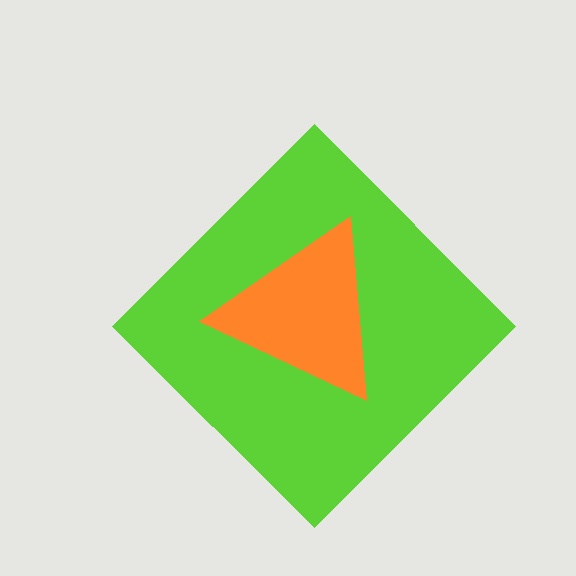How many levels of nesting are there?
2.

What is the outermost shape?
The lime diamond.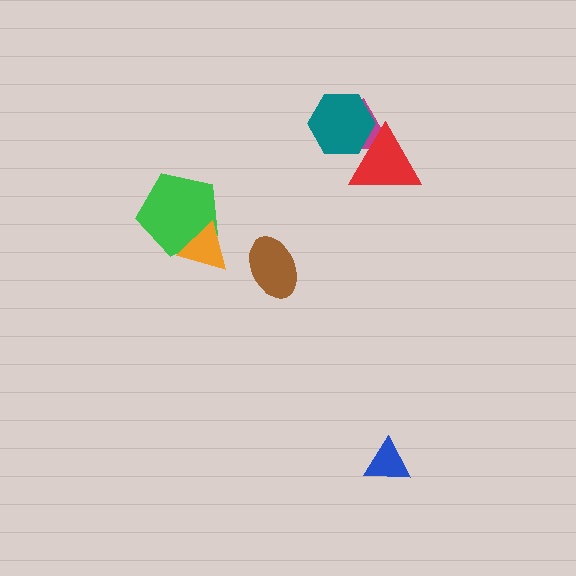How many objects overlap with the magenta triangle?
2 objects overlap with the magenta triangle.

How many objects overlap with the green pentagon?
1 object overlaps with the green pentagon.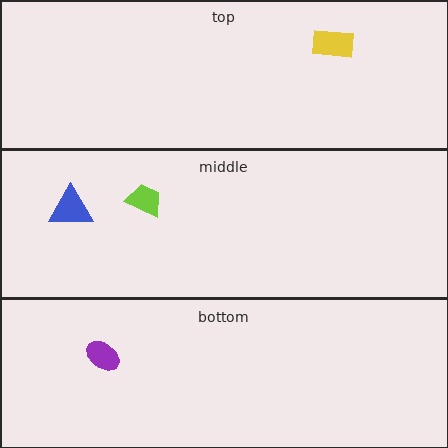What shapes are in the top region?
The yellow rectangle.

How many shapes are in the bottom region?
1.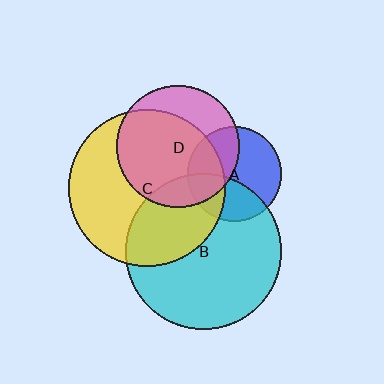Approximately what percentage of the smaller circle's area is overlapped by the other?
Approximately 35%.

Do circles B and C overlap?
Yes.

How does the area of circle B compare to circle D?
Approximately 1.6 times.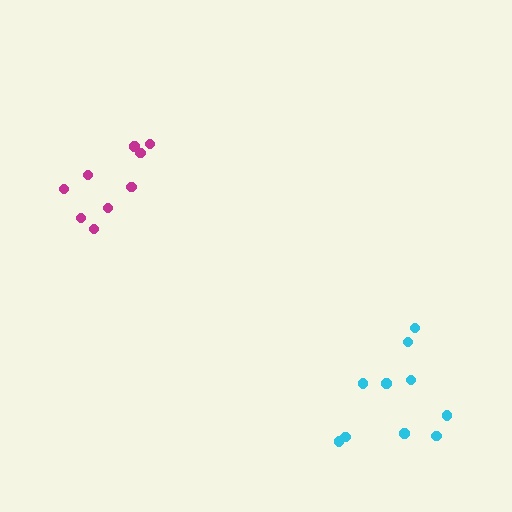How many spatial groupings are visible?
There are 2 spatial groupings.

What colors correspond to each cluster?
The clusters are colored: cyan, magenta.